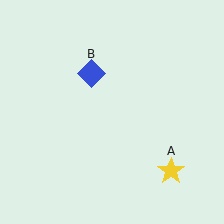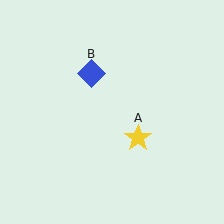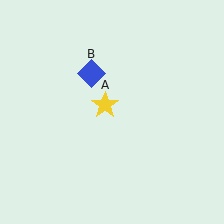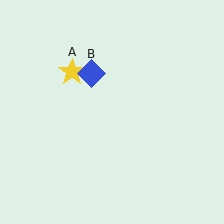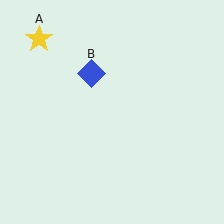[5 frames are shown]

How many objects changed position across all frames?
1 object changed position: yellow star (object A).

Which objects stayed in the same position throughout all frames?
Blue diamond (object B) remained stationary.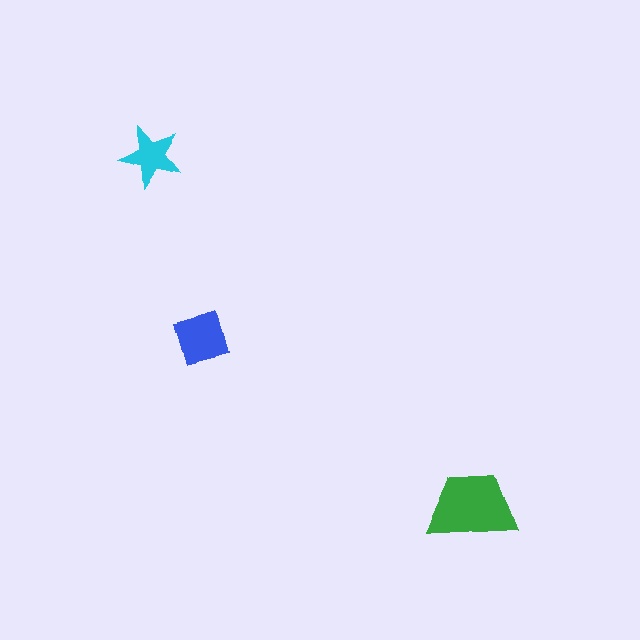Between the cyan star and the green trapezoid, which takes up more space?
The green trapezoid.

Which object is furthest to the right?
The green trapezoid is rightmost.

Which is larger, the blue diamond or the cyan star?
The blue diamond.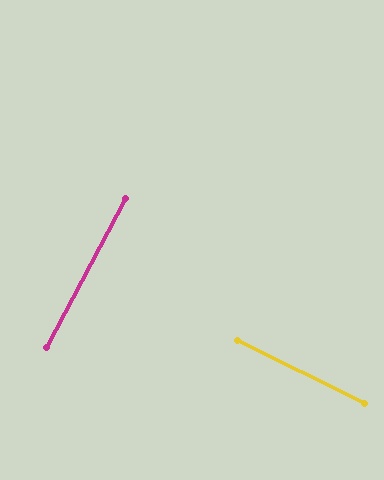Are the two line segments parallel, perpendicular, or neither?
Perpendicular — they meet at approximately 89°.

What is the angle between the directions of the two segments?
Approximately 89 degrees.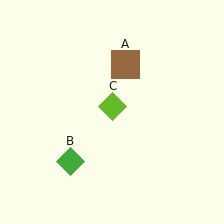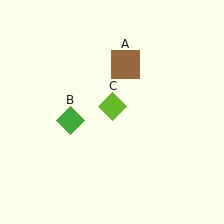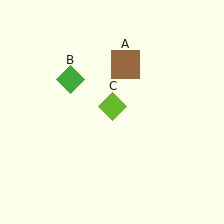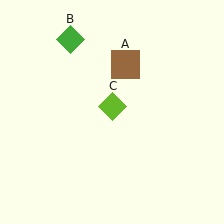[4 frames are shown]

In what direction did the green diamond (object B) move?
The green diamond (object B) moved up.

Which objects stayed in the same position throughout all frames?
Brown square (object A) and lime diamond (object C) remained stationary.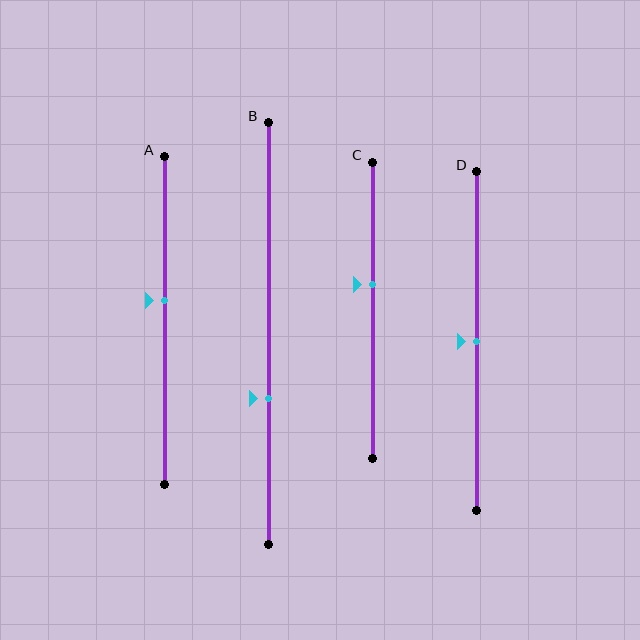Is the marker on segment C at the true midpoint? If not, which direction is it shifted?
No, the marker on segment C is shifted upward by about 9% of the segment length.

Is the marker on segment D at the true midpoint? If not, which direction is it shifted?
Yes, the marker on segment D is at the true midpoint.